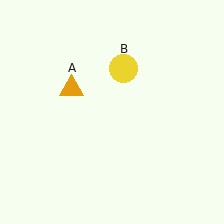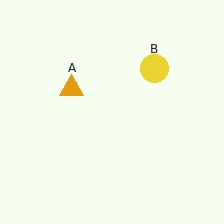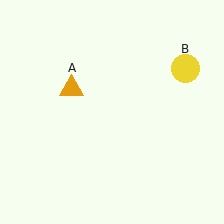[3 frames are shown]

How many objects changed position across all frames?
1 object changed position: yellow circle (object B).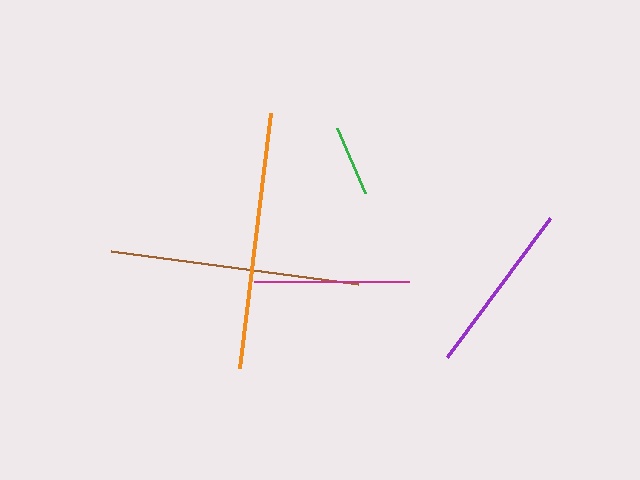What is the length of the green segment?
The green segment is approximately 71 pixels long.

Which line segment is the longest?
The orange line is the longest at approximately 257 pixels.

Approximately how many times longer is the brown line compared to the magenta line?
The brown line is approximately 1.6 times the length of the magenta line.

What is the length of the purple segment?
The purple segment is approximately 173 pixels long.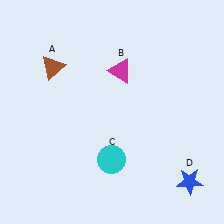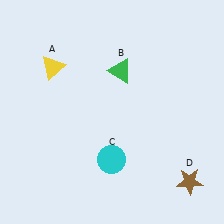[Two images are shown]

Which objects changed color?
A changed from brown to yellow. B changed from magenta to green. D changed from blue to brown.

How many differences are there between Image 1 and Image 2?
There are 3 differences between the two images.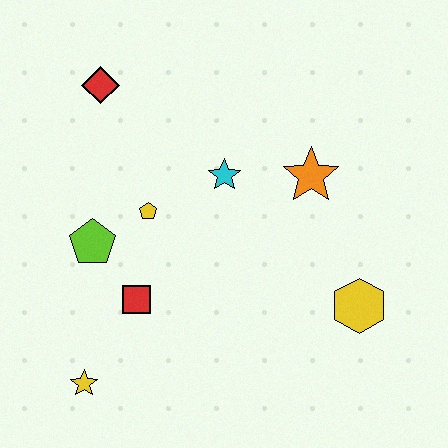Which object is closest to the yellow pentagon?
The lime pentagon is closest to the yellow pentagon.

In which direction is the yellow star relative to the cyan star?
The yellow star is below the cyan star.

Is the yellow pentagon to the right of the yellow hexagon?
No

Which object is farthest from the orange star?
The yellow star is farthest from the orange star.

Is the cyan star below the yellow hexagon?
No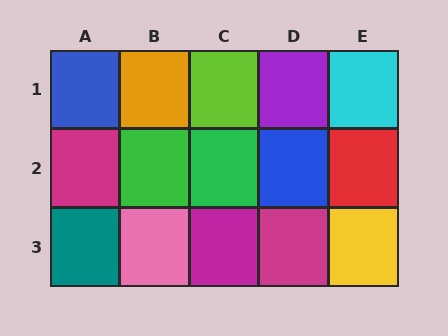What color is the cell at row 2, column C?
Green.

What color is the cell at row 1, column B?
Orange.